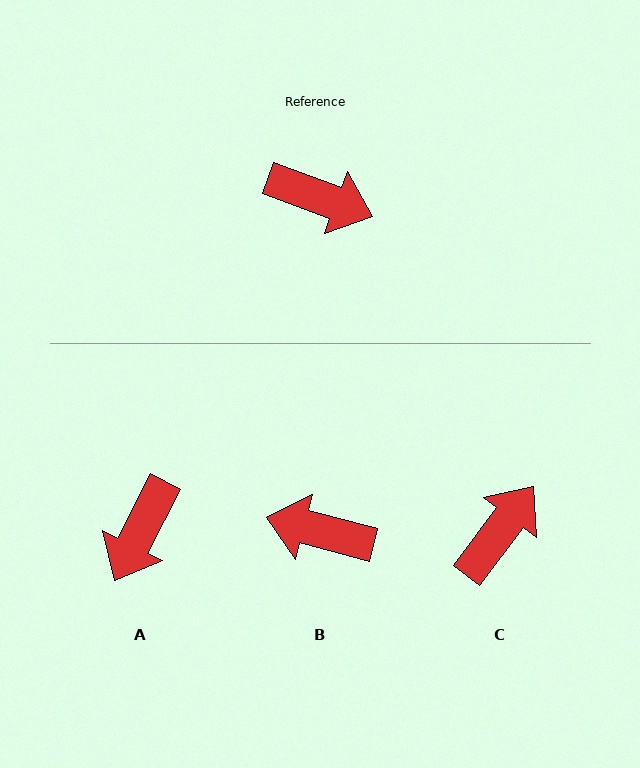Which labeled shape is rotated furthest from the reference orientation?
B, about 174 degrees away.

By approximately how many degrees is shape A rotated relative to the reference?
Approximately 97 degrees clockwise.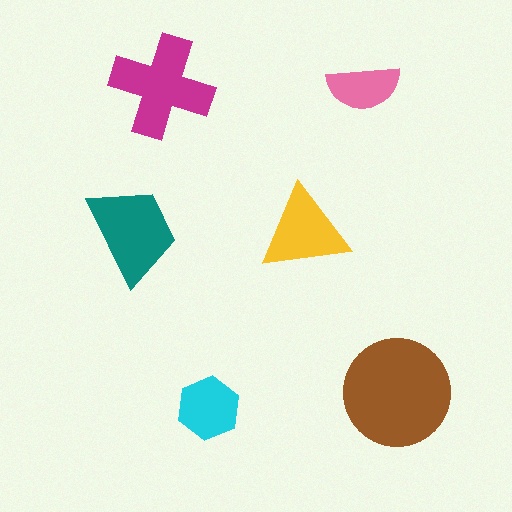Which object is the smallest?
The pink semicircle.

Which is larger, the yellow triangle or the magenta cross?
The magenta cross.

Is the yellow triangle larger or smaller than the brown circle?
Smaller.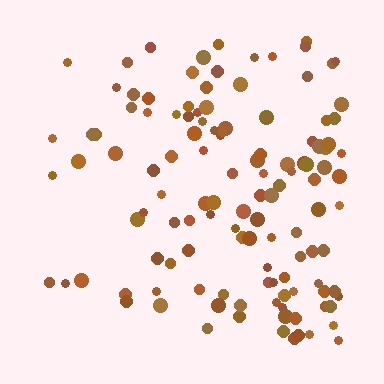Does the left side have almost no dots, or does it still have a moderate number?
Still a moderate number, just noticeably fewer than the right.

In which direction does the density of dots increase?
From left to right, with the right side densest.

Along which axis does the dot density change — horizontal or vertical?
Horizontal.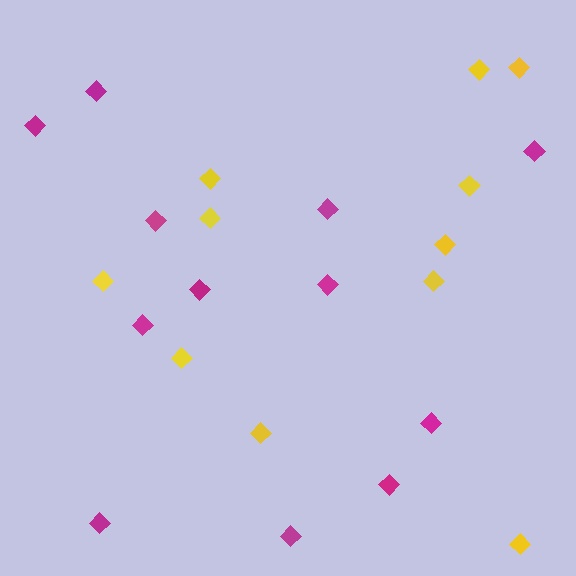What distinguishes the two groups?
There are 2 groups: one group of yellow diamonds (11) and one group of magenta diamonds (12).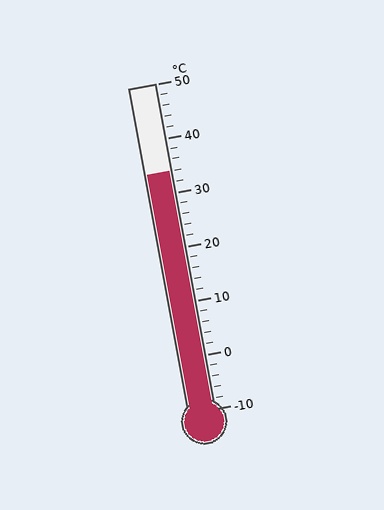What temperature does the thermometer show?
The thermometer shows approximately 34°C.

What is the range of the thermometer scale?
The thermometer scale ranges from -10°C to 50°C.